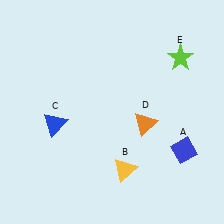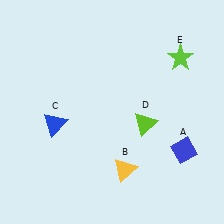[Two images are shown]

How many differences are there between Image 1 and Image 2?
There is 1 difference between the two images.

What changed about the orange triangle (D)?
In Image 1, D is orange. In Image 2, it changed to lime.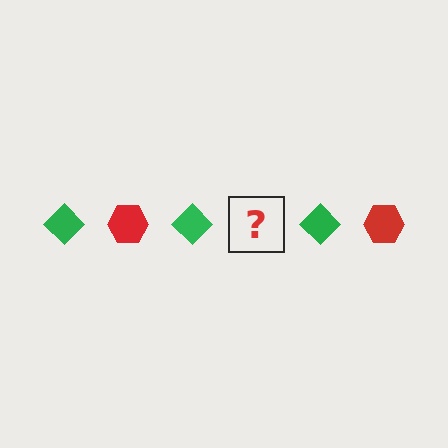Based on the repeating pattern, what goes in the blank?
The blank should be a red hexagon.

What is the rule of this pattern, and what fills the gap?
The rule is that the pattern alternates between green diamond and red hexagon. The gap should be filled with a red hexagon.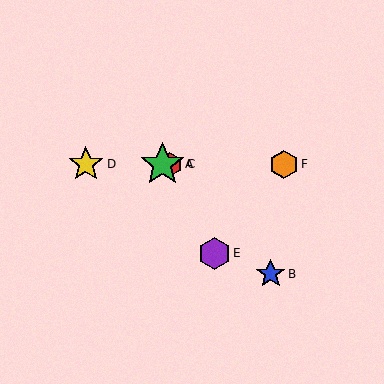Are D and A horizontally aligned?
Yes, both are at y≈164.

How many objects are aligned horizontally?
4 objects (A, C, D, F) are aligned horizontally.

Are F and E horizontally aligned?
No, F is at y≈164 and E is at y≈253.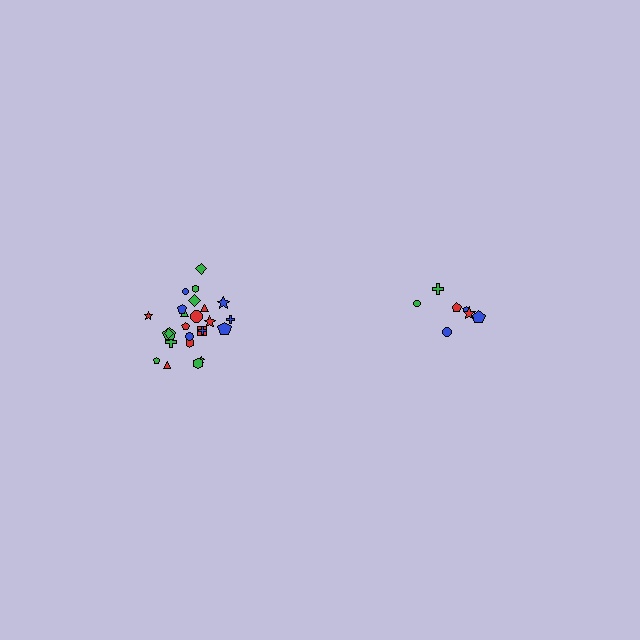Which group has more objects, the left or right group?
The left group.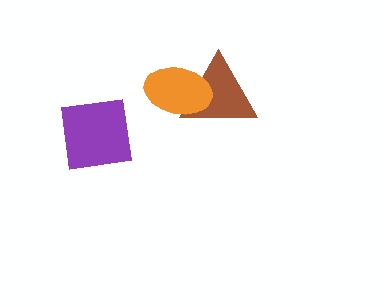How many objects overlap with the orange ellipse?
1 object overlaps with the orange ellipse.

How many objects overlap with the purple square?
0 objects overlap with the purple square.